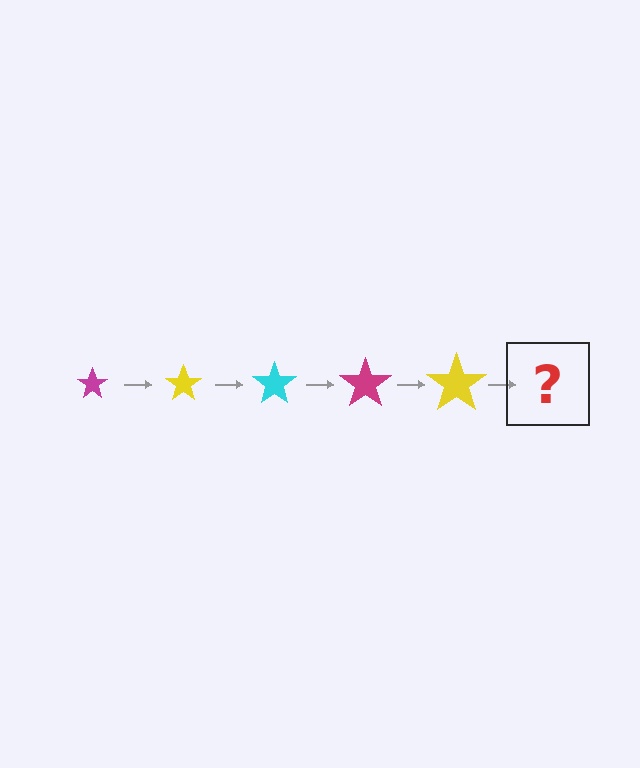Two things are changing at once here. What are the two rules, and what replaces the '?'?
The two rules are that the star grows larger each step and the color cycles through magenta, yellow, and cyan. The '?' should be a cyan star, larger than the previous one.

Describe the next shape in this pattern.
It should be a cyan star, larger than the previous one.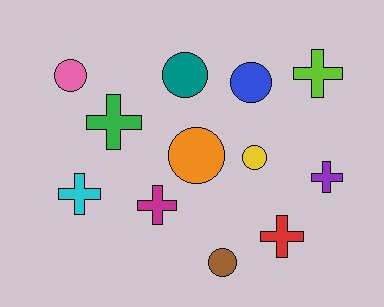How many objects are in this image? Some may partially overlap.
There are 12 objects.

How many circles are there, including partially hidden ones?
There are 6 circles.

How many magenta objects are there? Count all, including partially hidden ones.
There is 1 magenta object.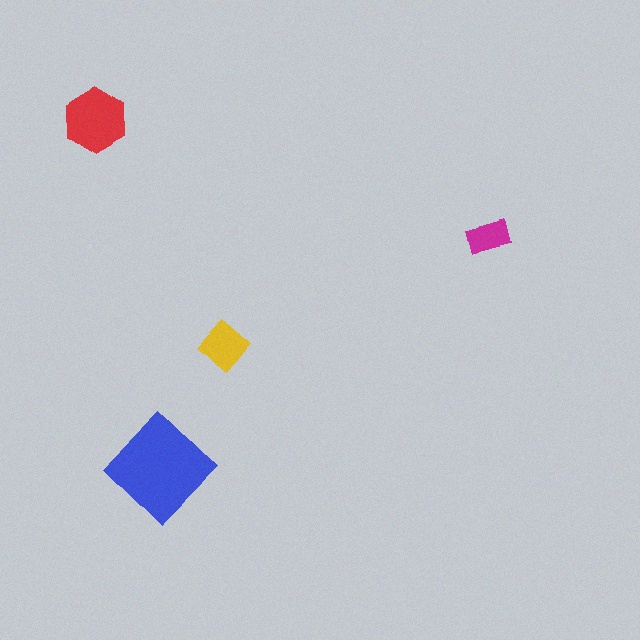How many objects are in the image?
There are 4 objects in the image.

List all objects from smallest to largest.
The magenta rectangle, the yellow diamond, the red hexagon, the blue diamond.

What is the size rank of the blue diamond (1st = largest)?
1st.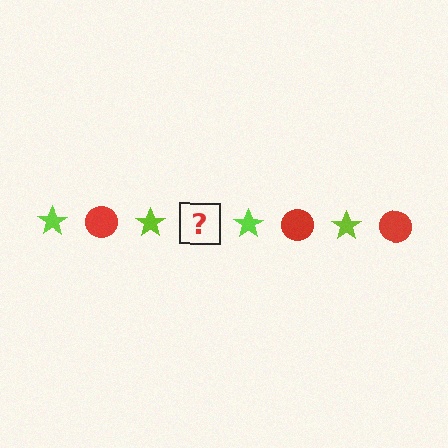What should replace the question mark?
The question mark should be replaced with a red circle.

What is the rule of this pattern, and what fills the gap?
The rule is that the pattern alternates between lime star and red circle. The gap should be filled with a red circle.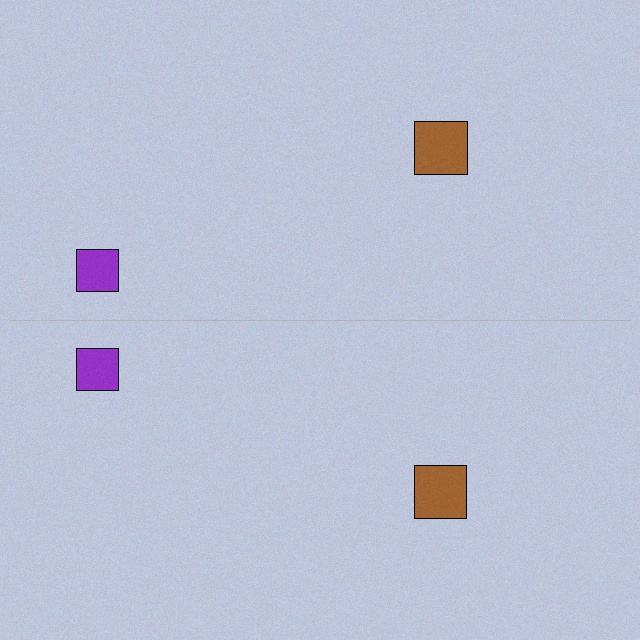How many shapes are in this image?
There are 4 shapes in this image.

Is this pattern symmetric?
Yes, this pattern has bilateral (reflection) symmetry.